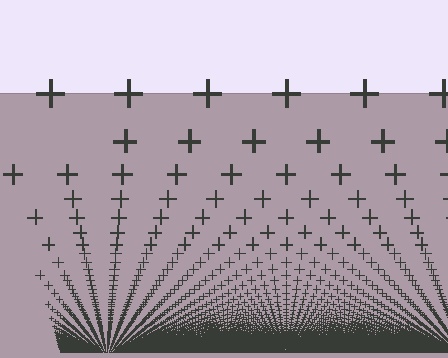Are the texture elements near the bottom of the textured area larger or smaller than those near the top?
Smaller. The gradient is inverted — elements near the bottom are smaller and denser.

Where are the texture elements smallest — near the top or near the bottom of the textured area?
Near the bottom.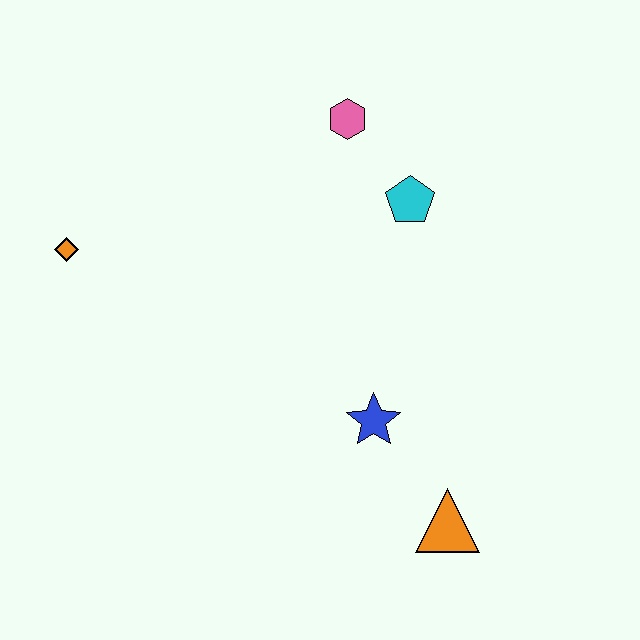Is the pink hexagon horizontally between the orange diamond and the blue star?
Yes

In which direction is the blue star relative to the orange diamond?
The blue star is to the right of the orange diamond.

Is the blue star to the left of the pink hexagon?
No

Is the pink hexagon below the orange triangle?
No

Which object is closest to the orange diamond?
The pink hexagon is closest to the orange diamond.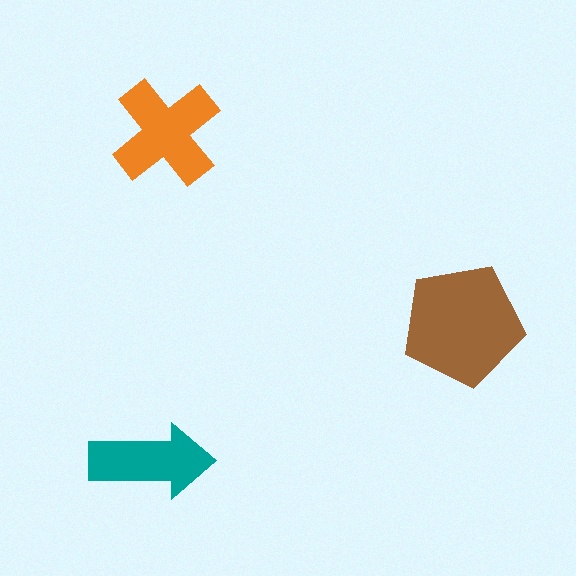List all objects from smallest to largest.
The teal arrow, the orange cross, the brown pentagon.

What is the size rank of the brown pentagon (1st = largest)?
1st.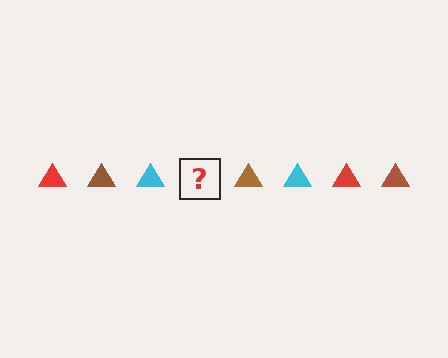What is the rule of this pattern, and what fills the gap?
The rule is that the pattern cycles through red, brown, cyan triangles. The gap should be filled with a red triangle.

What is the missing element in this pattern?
The missing element is a red triangle.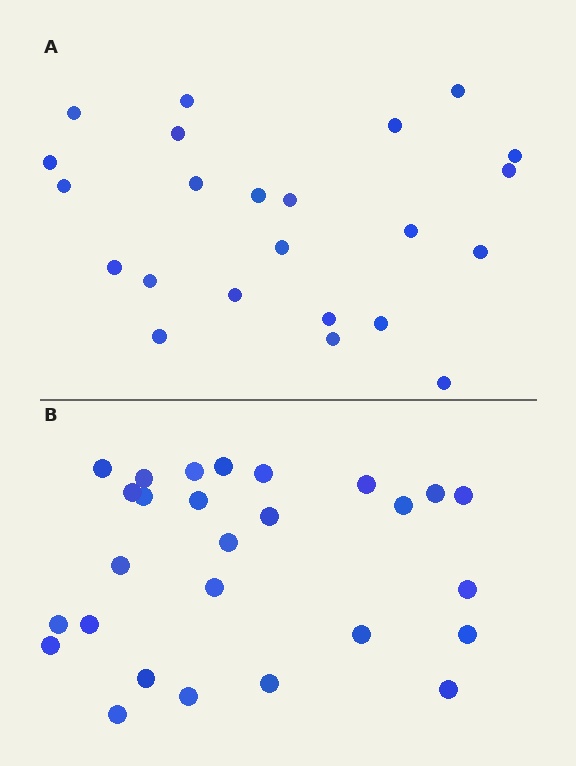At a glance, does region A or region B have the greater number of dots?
Region B (the bottom region) has more dots.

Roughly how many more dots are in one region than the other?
Region B has about 4 more dots than region A.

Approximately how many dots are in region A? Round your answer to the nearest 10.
About 20 dots. (The exact count is 23, which rounds to 20.)